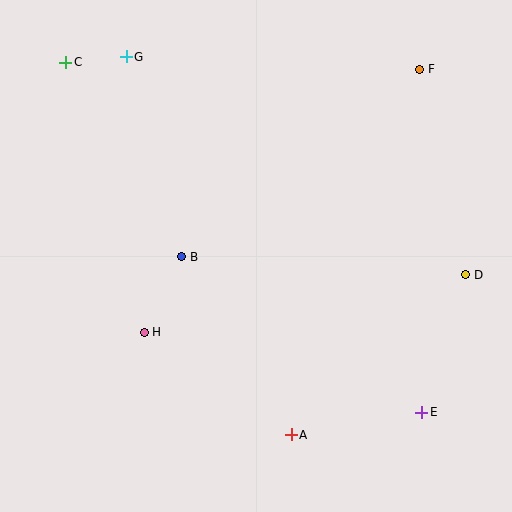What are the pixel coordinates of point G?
Point G is at (126, 57).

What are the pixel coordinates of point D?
Point D is at (466, 275).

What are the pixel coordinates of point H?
Point H is at (144, 333).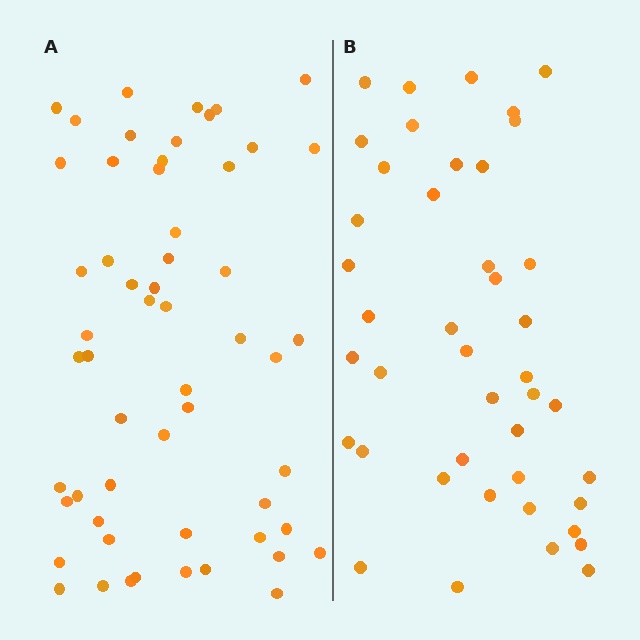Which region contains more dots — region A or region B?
Region A (the left region) has more dots.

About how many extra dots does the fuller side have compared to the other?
Region A has approximately 15 more dots than region B.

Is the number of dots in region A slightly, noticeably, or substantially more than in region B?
Region A has noticeably more, but not dramatically so. The ratio is roughly 1.3 to 1.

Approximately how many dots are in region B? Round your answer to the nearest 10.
About 40 dots. (The exact count is 43, which rounds to 40.)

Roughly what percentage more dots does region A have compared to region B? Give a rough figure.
About 30% more.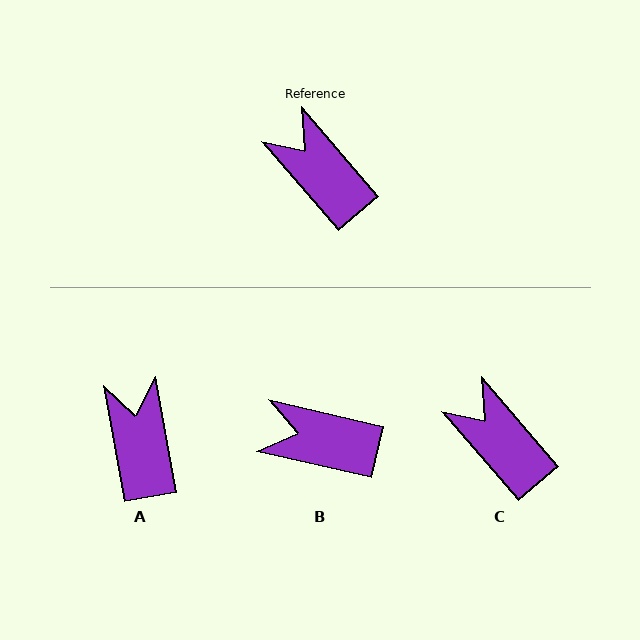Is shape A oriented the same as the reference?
No, it is off by about 30 degrees.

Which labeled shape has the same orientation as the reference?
C.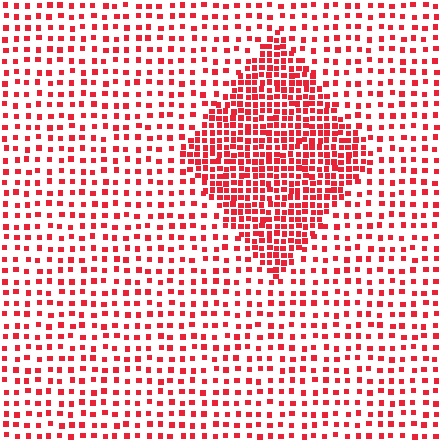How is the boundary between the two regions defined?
The boundary is defined by a change in element density (approximately 2.4x ratio). All elements are the same color, size, and shape.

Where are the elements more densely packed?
The elements are more densely packed inside the diamond boundary.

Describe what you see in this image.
The image contains small red elements arranged at two different densities. A diamond-shaped region is visible where the elements are more densely packed than the surrounding area.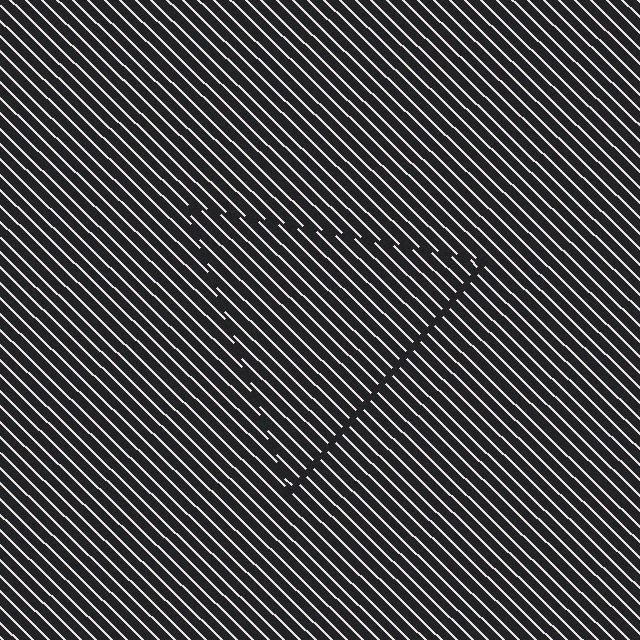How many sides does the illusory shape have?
3 sides — the line-ends trace a triangle.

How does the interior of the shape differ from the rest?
The interior of the shape contains the same grating, shifted by half a period — the contour is defined by the phase discontinuity where line-ends from the inner and outer gratings abut.